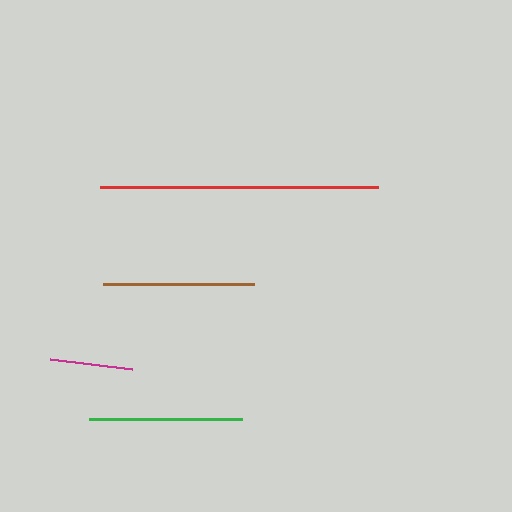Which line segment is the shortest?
The magenta line is the shortest at approximately 82 pixels.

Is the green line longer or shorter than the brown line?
The green line is longer than the brown line.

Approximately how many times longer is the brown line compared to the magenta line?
The brown line is approximately 1.8 times the length of the magenta line.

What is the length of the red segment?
The red segment is approximately 278 pixels long.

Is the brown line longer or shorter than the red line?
The red line is longer than the brown line.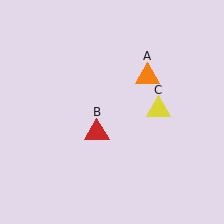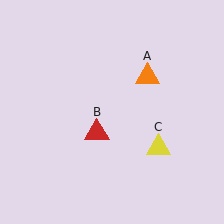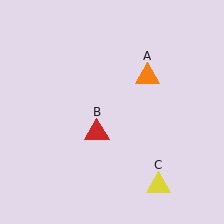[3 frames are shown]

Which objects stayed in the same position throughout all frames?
Orange triangle (object A) and red triangle (object B) remained stationary.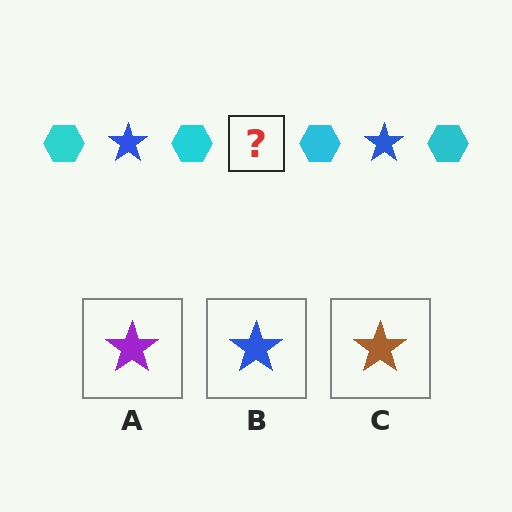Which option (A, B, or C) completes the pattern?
B.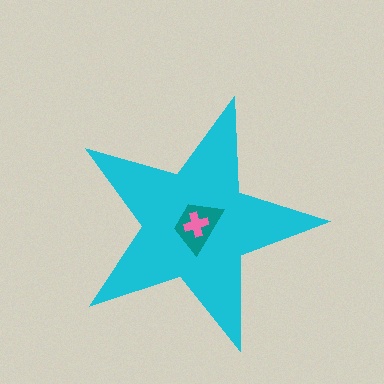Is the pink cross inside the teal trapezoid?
Yes.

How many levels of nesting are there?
3.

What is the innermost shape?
The pink cross.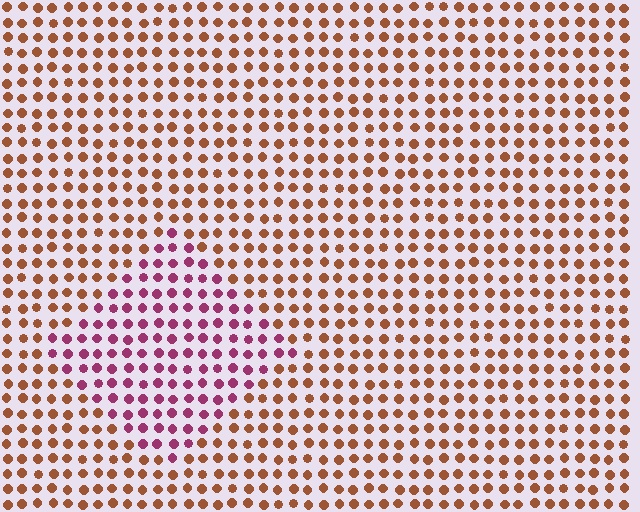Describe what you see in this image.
The image is filled with small brown elements in a uniform arrangement. A diamond-shaped region is visible where the elements are tinted to a slightly different hue, forming a subtle color boundary.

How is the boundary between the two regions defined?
The boundary is defined purely by a slight shift in hue (about 53 degrees). Spacing, size, and orientation are identical on both sides.